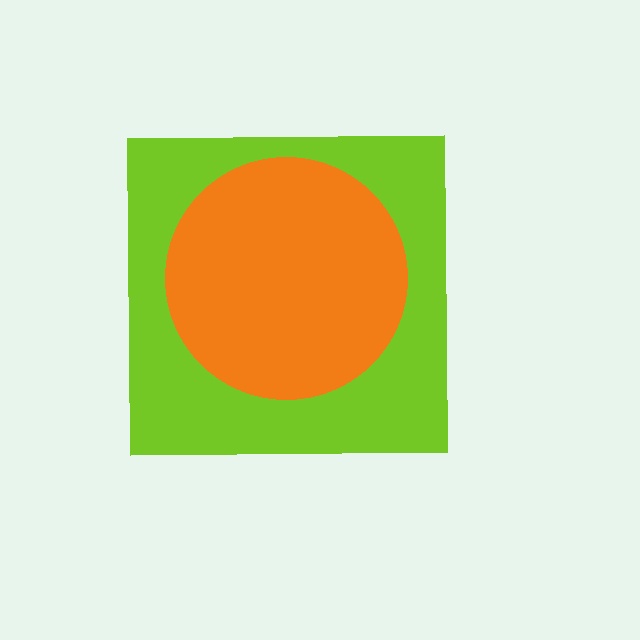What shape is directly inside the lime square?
The orange circle.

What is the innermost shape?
The orange circle.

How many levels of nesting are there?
2.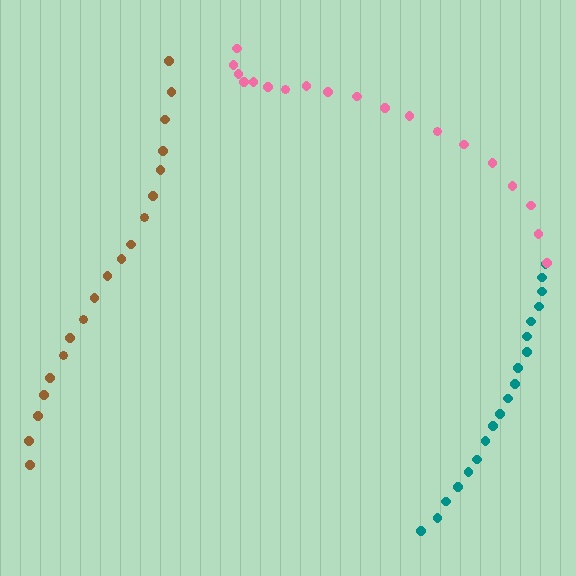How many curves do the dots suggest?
There are 3 distinct paths.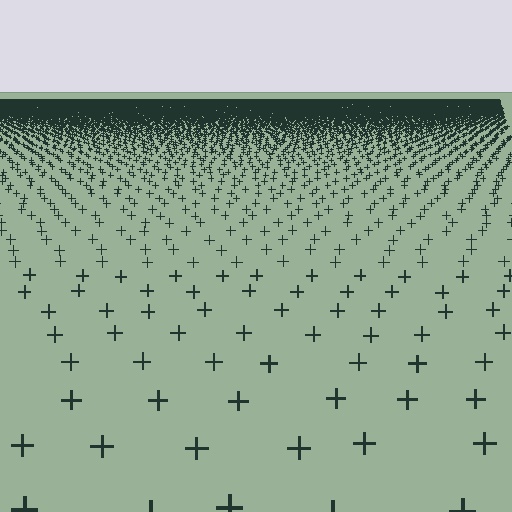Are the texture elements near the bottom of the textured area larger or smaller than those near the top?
Larger. Near the bottom, elements are closer to the viewer and appear at a bigger on-screen size.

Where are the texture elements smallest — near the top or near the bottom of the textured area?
Near the top.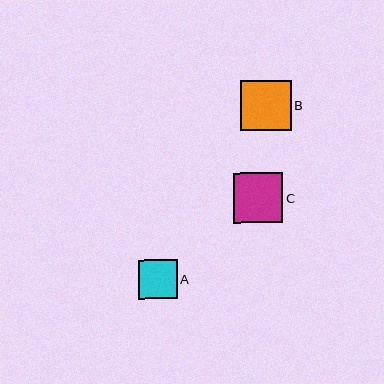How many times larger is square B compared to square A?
Square B is approximately 1.3 times the size of square A.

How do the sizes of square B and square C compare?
Square B and square C are approximately the same size.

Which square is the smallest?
Square A is the smallest with a size of approximately 39 pixels.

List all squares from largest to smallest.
From largest to smallest: B, C, A.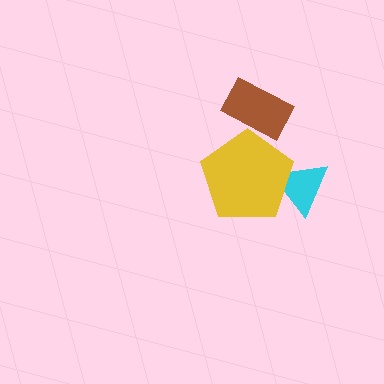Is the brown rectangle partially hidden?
No, no other shape covers it.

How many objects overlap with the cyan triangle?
1 object overlaps with the cyan triangle.